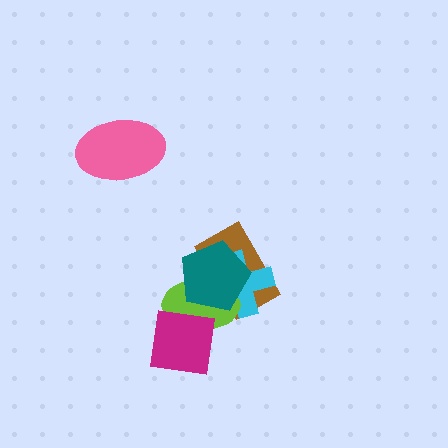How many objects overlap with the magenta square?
1 object overlaps with the magenta square.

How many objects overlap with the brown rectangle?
3 objects overlap with the brown rectangle.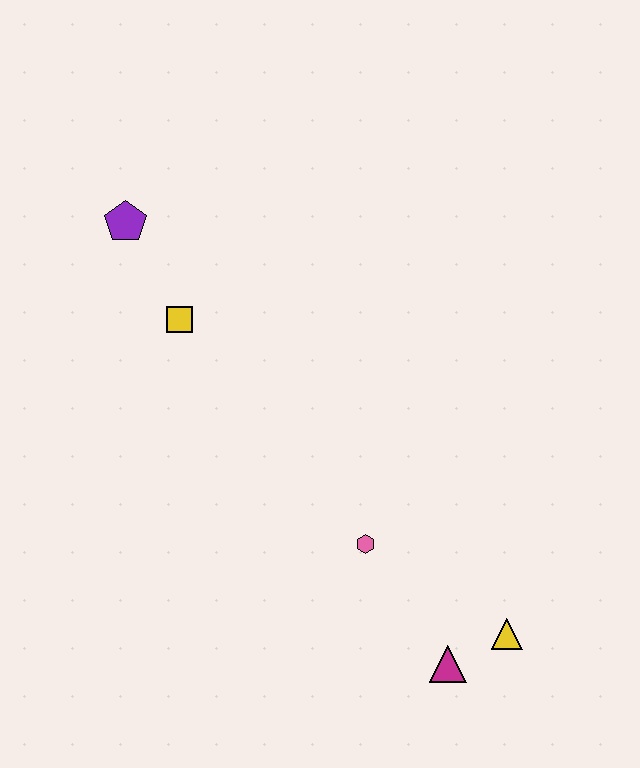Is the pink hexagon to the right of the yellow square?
Yes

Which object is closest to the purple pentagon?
The yellow square is closest to the purple pentagon.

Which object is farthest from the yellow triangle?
The purple pentagon is farthest from the yellow triangle.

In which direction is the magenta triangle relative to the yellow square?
The magenta triangle is below the yellow square.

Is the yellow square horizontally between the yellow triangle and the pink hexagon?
No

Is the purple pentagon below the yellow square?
No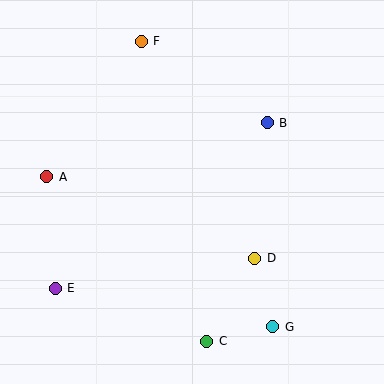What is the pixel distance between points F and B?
The distance between F and B is 150 pixels.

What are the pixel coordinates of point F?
Point F is at (141, 41).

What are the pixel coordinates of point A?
Point A is at (47, 177).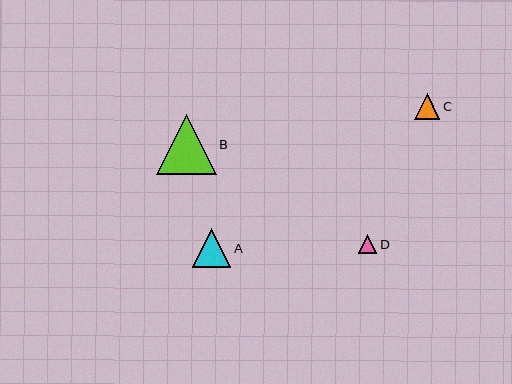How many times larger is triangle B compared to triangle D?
Triangle B is approximately 3.1 times the size of triangle D.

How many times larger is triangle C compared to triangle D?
Triangle C is approximately 1.3 times the size of triangle D.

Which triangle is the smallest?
Triangle D is the smallest with a size of approximately 19 pixels.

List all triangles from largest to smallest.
From largest to smallest: B, A, C, D.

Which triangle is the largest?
Triangle B is the largest with a size of approximately 59 pixels.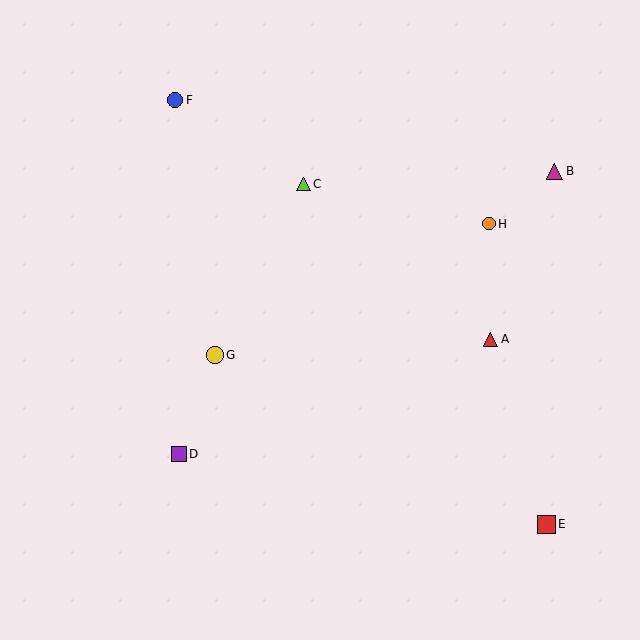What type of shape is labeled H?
Shape H is an orange circle.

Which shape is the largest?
The red square (labeled E) is the largest.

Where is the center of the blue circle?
The center of the blue circle is at (175, 100).